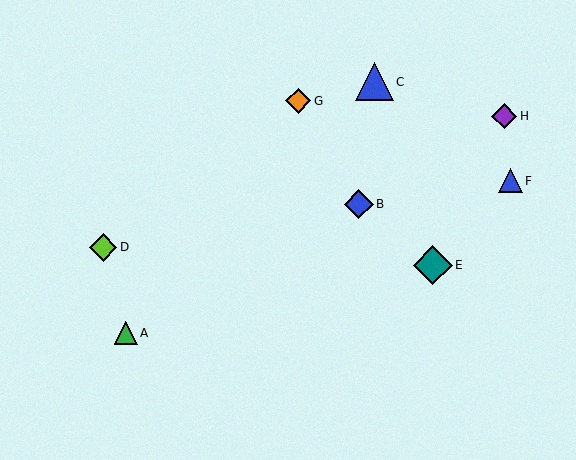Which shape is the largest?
The teal diamond (labeled E) is the largest.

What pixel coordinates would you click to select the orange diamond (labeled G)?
Click at (298, 101) to select the orange diamond G.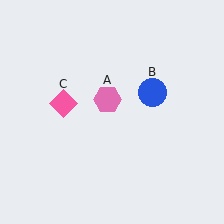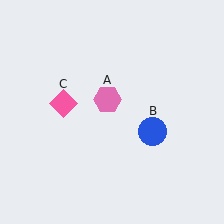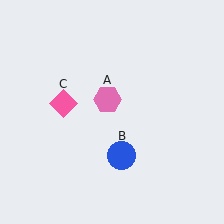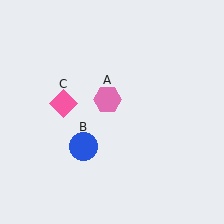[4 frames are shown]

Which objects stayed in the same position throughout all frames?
Pink hexagon (object A) and pink diamond (object C) remained stationary.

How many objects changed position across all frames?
1 object changed position: blue circle (object B).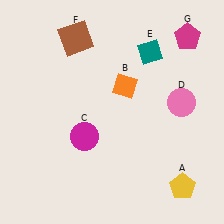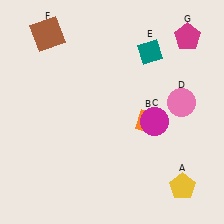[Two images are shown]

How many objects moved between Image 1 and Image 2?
3 objects moved between the two images.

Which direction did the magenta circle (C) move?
The magenta circle (C) moved right.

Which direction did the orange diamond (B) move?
The orange diamond (B) moved down.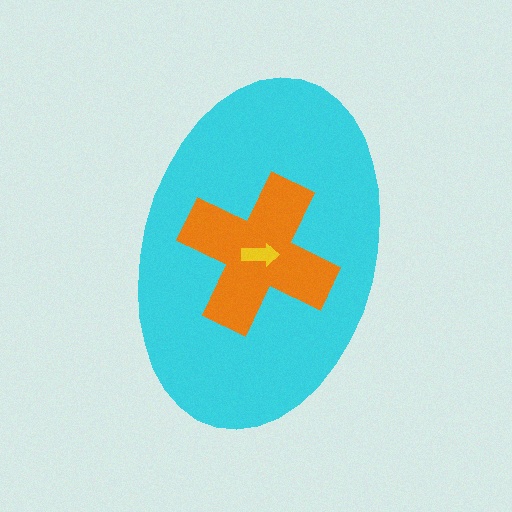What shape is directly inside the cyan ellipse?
The orange cross.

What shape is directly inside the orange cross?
The yellow arrow.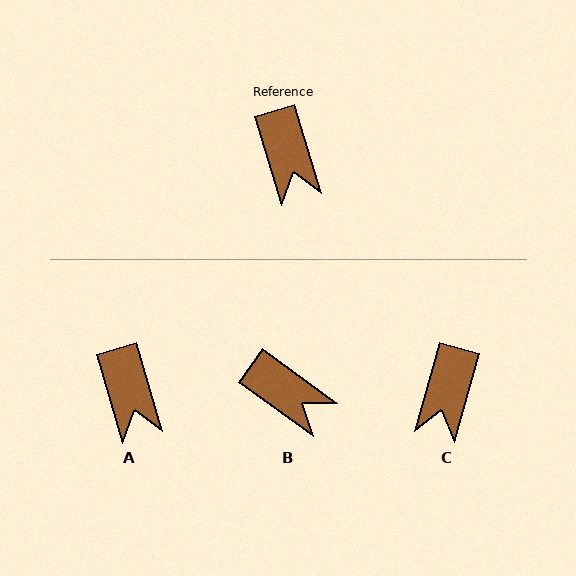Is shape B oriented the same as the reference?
No, it is off by about 37 degrees.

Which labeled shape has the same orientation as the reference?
A.